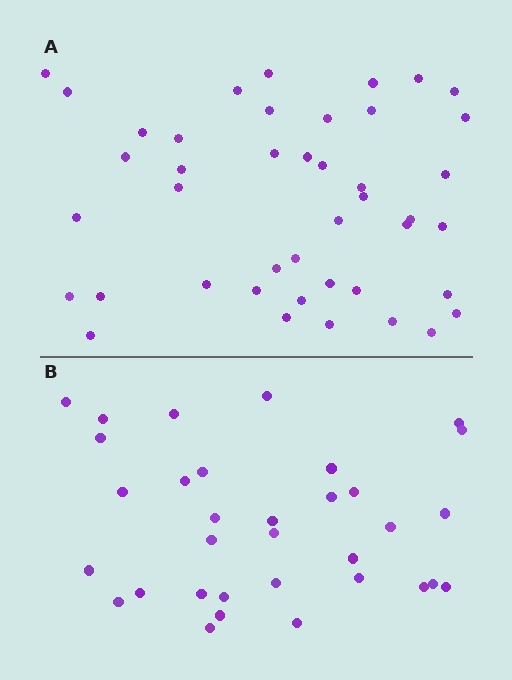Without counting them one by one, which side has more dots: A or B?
Region A (the top region) has more dots.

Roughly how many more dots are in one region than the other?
Region A has roughly 10 or so more dots than region B.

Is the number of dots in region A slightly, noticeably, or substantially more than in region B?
Region A has noticeably more, but not dramatically so. The ratio is roughly 1.3 to 1.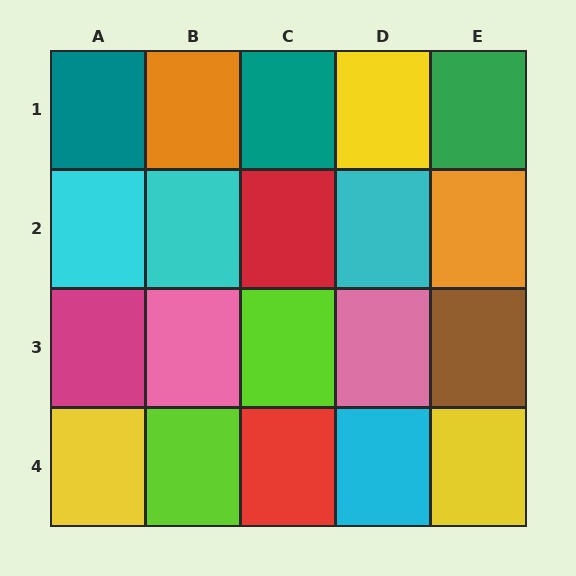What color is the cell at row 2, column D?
Cyan.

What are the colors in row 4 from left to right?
Yellow, lime, red, cyan, yellow.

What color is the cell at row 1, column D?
Yellow.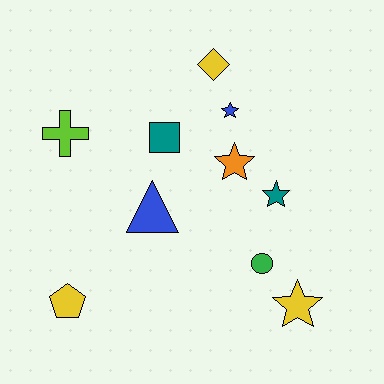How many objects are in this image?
There are 10 objects.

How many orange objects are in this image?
There is 1 orange object.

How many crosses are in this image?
There is 1 cross.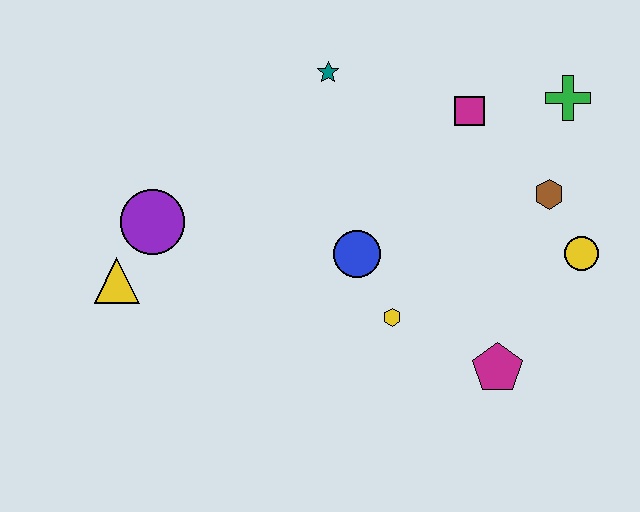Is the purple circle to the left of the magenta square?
Yes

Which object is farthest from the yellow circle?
The yellow triangle is farthest from the yellow circle.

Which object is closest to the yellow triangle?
The purple circle is closest to the yellow triangle.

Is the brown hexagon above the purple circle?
Yes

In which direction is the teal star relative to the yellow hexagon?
The teal star is above the yellow hexagon.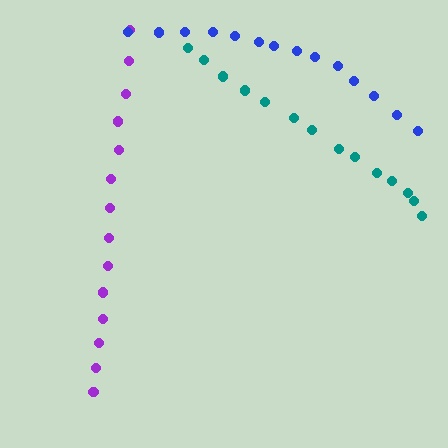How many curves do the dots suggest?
There are 3 distinct paths.